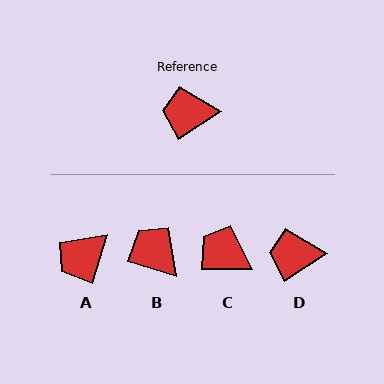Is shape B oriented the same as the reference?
No, it is off by about 50 degrees.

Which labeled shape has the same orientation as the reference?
D.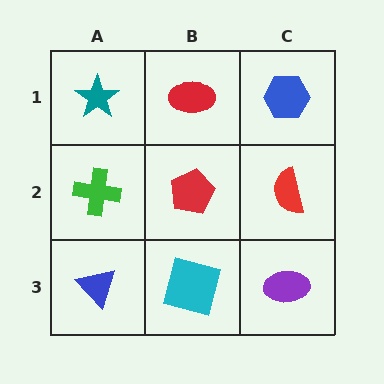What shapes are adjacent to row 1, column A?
A green cross (row 2, column A), a red ellipse (row 1, column B).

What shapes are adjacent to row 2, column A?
A teal star (row 1, column A), a blue triangle (row 3, column A), a red pentagon (row 2, column B).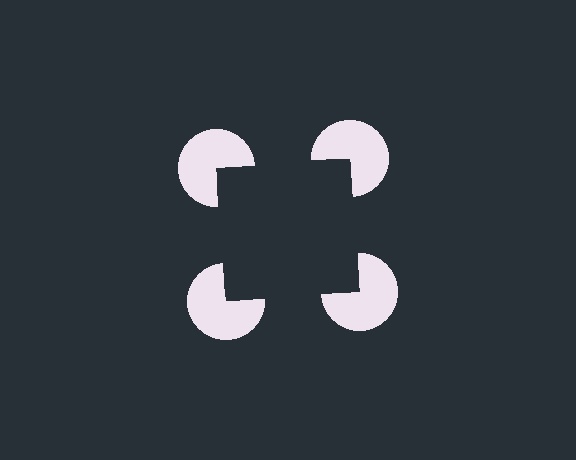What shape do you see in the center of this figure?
An illusory square — its edges are inferred from the aligned wedge cuts in the pac-man discs, not physically drawn.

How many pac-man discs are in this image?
There are 4 — one at each vertex of the illusory square.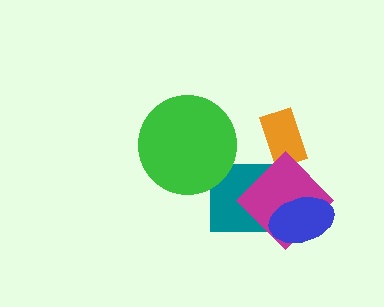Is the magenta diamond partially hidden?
Yes, it is partially covered by another shape.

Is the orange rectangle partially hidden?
Yes, it is partially covered by another shape.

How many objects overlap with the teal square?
1 object overlaps with the teal square.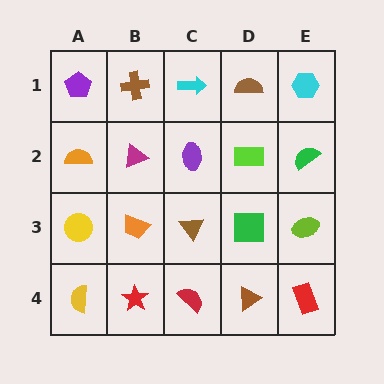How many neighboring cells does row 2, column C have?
4.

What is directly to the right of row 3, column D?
A lime ellipse.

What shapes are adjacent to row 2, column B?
A brown cross (row 1, column B), an orange trapezoid (row 3, column B), an orange semicircle (row 2, column A), a purple ellipse (row 2, column C).